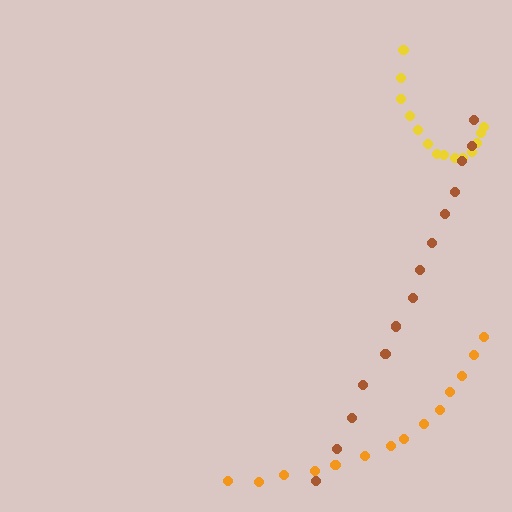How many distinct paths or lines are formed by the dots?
There are 3 distinct paths.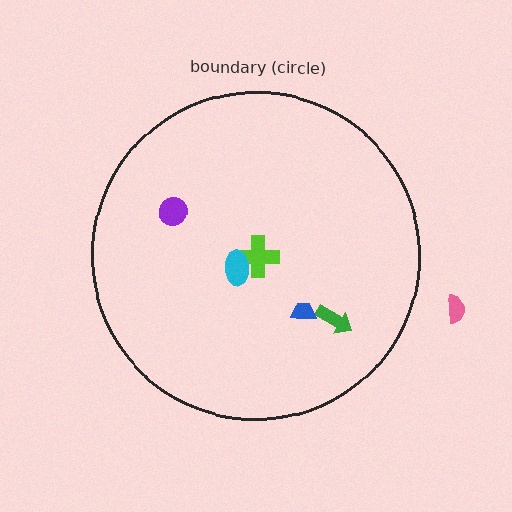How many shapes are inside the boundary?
5 inside, 1 outside.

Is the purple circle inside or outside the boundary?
Inside.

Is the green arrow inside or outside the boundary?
Inside.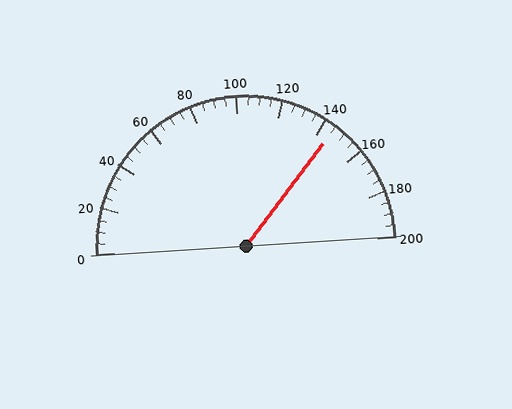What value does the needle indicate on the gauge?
The needle indicates approximately 145.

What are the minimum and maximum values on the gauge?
The gauge ranges from 0 to 200.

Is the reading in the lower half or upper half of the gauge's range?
The reading is in the upper half of the range (0 to 200).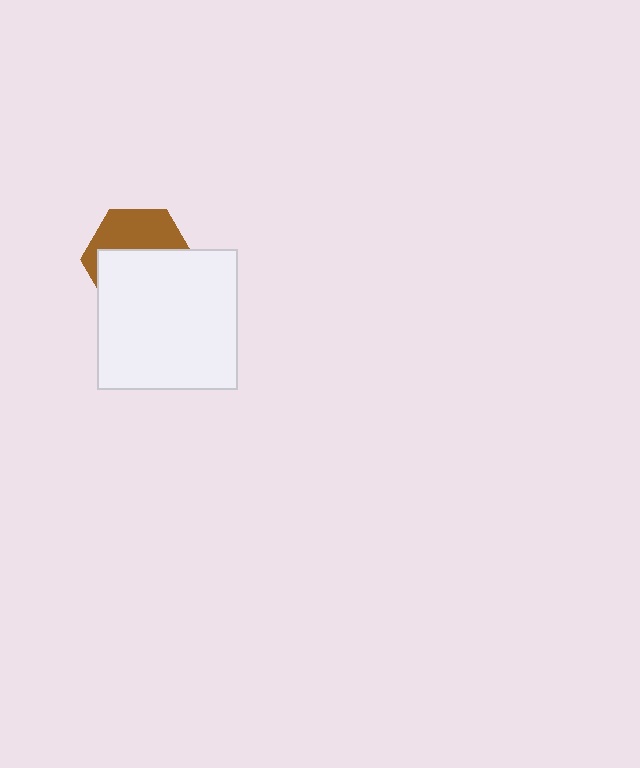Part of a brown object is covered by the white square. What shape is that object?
It is a hexagon.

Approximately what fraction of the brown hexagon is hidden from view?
Roughly 58% of the brown hexagon is hidden behind the white square.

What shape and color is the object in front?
The object in front is a white square.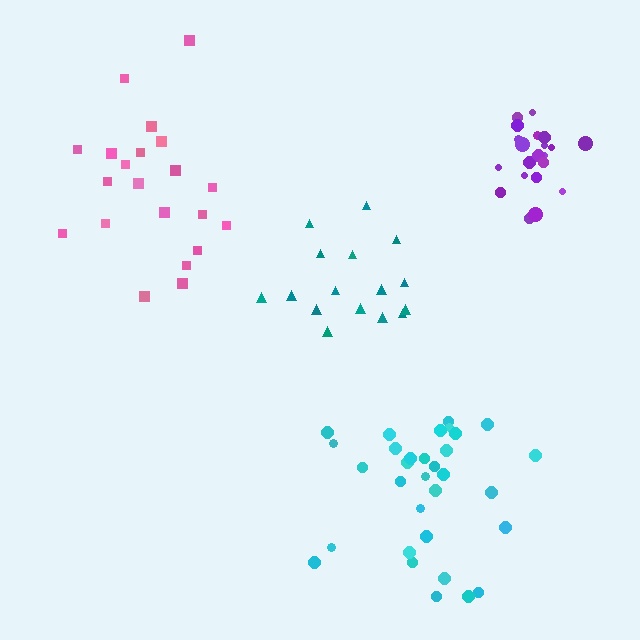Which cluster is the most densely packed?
Purple.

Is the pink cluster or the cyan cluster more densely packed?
Cyan.